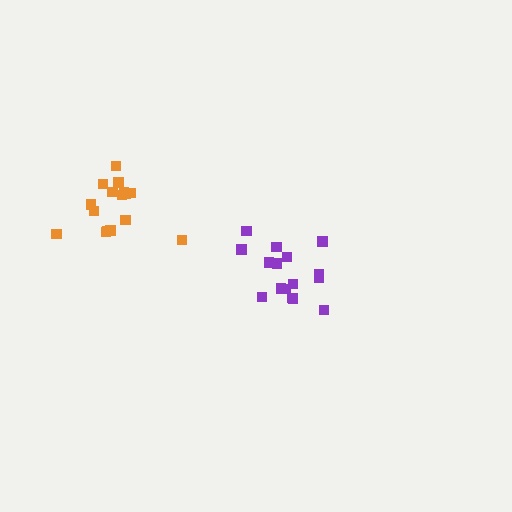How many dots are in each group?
Group 1: 16 dots, Group 2: 16 dots (32 total).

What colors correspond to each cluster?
The clusters are colored: purple, orange.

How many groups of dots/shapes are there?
There are 2 groups.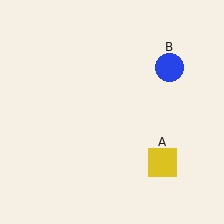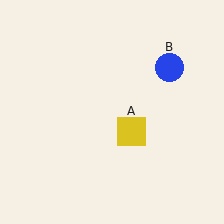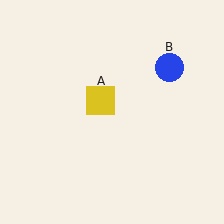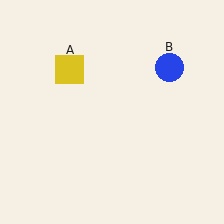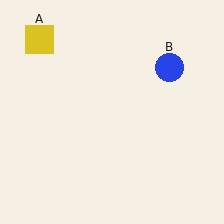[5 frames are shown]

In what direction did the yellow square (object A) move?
The yellow square (object A) moved up and to the left.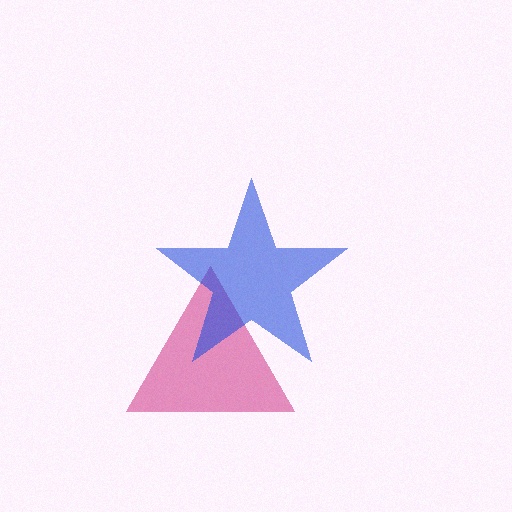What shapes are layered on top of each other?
The layered shapes are: a pink triangle, a blue star.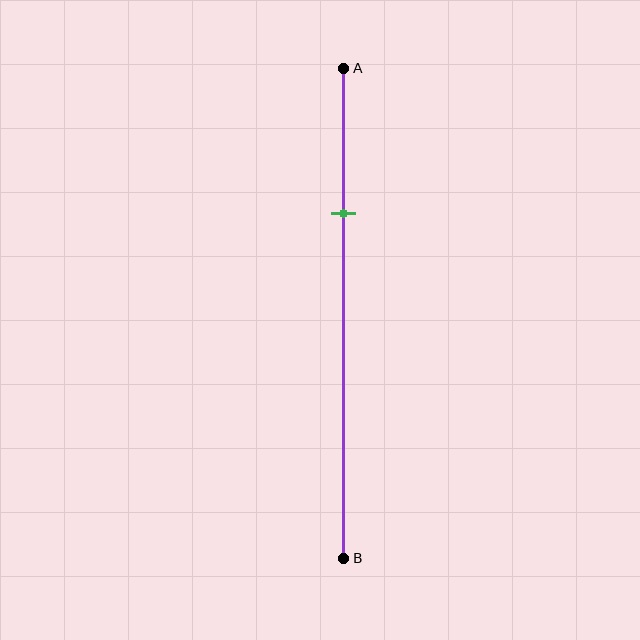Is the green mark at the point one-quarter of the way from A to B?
No, the mark is at about 30% from A, not at the 25% one-quarter point.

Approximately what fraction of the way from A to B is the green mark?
The green mark is approximately 30% of the way from A to B.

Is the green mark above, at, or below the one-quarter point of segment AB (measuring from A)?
The green mark is below the one-quarter point of segment AB.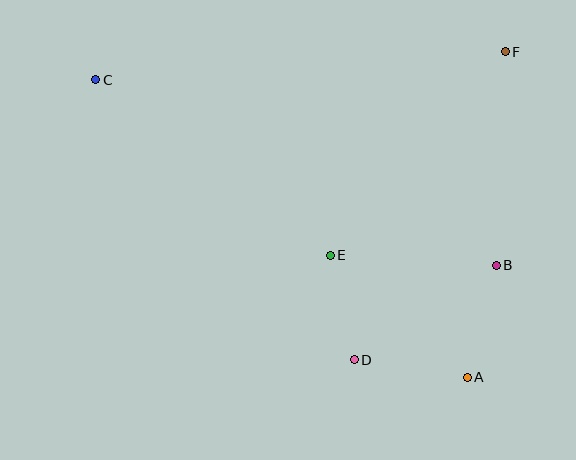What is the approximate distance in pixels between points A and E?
The distance between A and E is approximately 183 pixels.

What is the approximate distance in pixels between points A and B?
The distance between A and B is approximately 116 pixels.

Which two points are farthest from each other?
Points A and C are farthest from each other.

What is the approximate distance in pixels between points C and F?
The distance between C and F is approximately 411 pixels.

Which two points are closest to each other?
Points D and E are closest to each other.